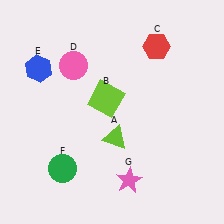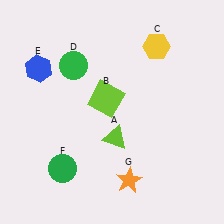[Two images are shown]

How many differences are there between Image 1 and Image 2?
There are 3 differences between the two images.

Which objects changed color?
C changed from red to yellow. D changed from pink to green. G changed from pink to orange.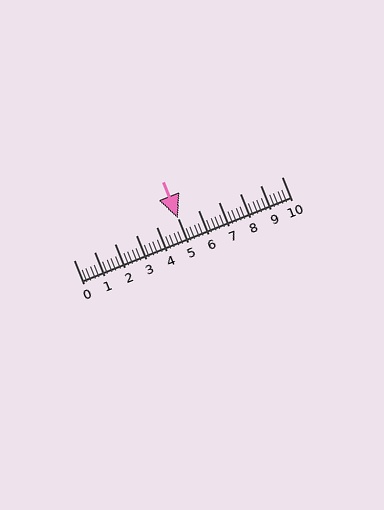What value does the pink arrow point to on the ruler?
The pink arrow points to approximately 5.0.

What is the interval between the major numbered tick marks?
The major tick marks are spaced 1 units apart.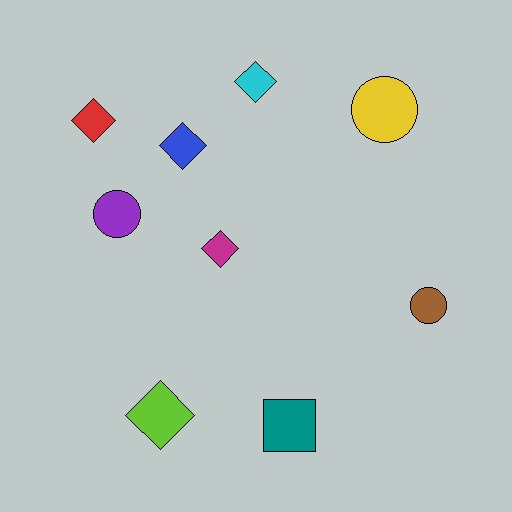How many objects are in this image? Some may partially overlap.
There are 9 objects.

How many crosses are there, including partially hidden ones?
There are no crosses.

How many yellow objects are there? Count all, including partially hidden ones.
There is 1 yellow object.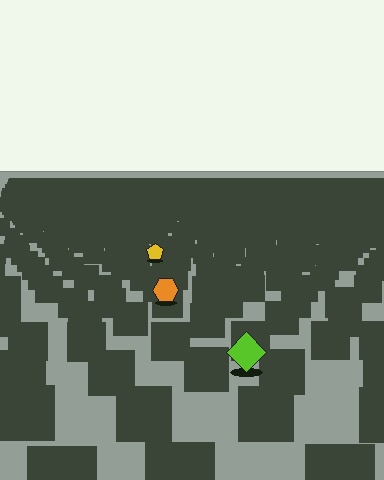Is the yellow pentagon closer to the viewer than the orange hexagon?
No. The orange hexagon is closer — you can tell from the texture gradient: the ground texture is coarser near it.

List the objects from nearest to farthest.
From nearest to farthest: the lime diamond, the orange hexagon, the yellow pentagon.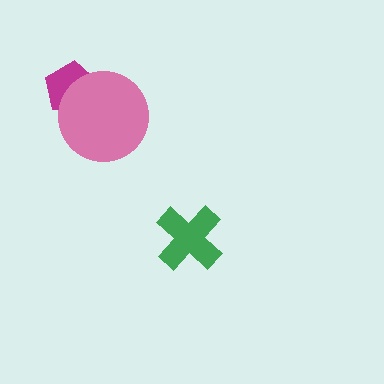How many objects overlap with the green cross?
0 objects overlap with the green cross.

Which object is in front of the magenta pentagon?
The pink circle is in front of the magenta pentagon.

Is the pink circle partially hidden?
No, no other shape covers it.